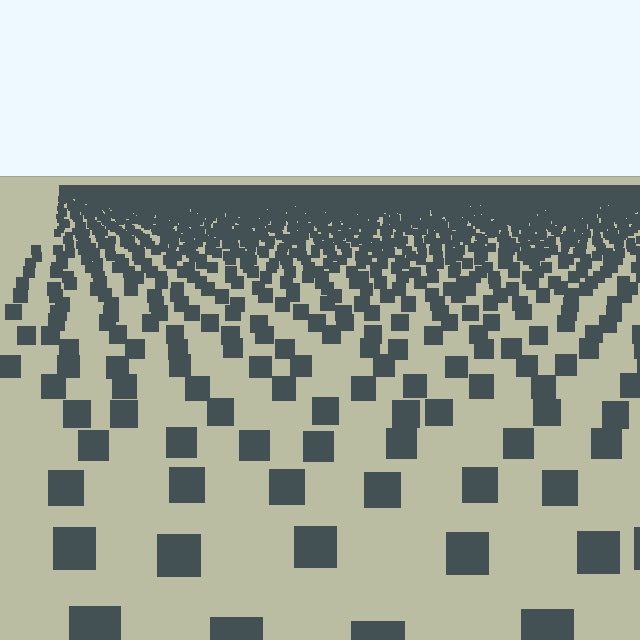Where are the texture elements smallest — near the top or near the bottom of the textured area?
Near the top.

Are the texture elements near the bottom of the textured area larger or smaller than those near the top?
Larger. Near the bottom, elements are closer to the viewer and appear at a bigger on-screen size.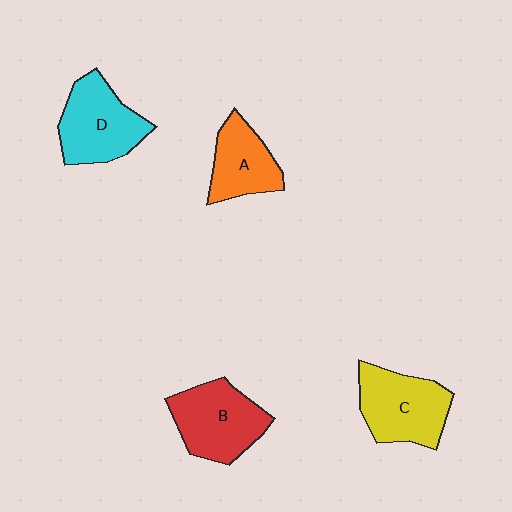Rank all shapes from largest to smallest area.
From largest to smallest: B (red), C (yellow), D (cyan), A (orange).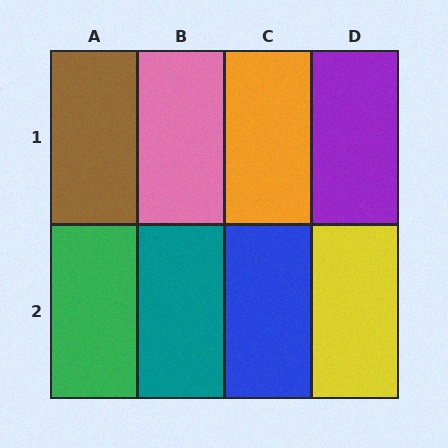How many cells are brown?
1 cell is brown.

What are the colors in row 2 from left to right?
Green, teal, blue, yellow.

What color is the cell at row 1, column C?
Orange.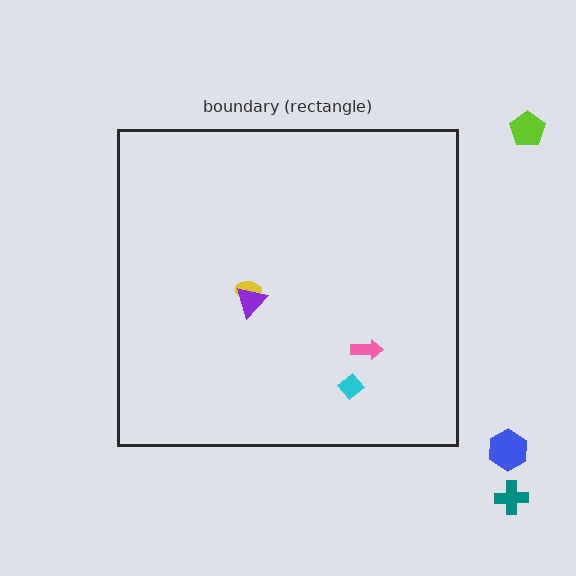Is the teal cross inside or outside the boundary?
Outside.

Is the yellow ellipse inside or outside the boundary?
Inside.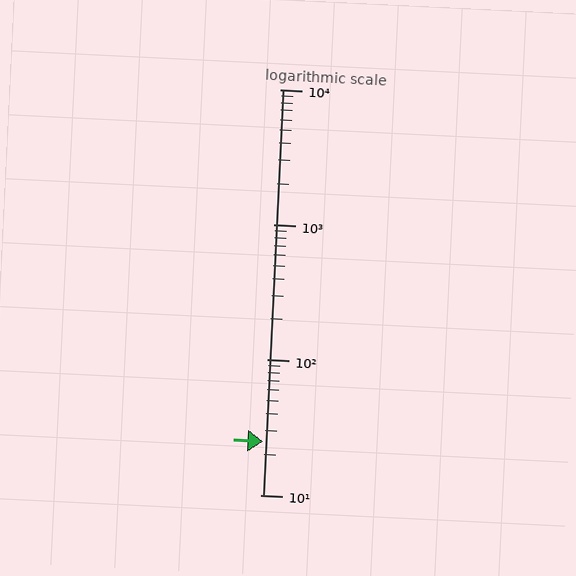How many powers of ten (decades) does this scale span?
The scale spans 3 decades, from 10 to 10000.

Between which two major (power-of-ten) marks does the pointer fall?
The pointer is between 10 and 100.